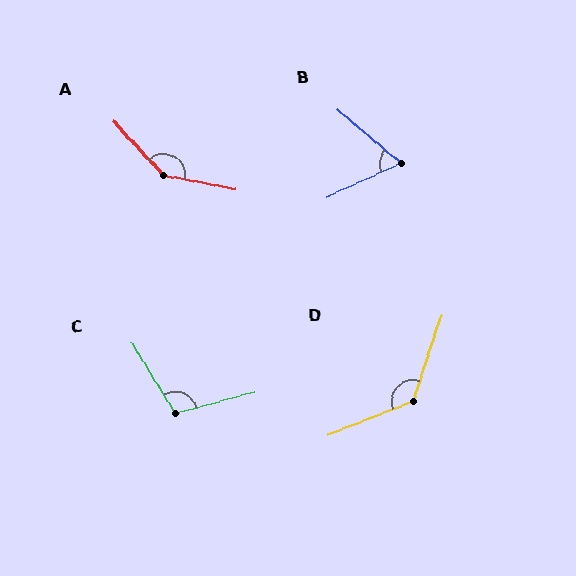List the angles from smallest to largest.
B (65°), C (106°), D (130°), A (144°).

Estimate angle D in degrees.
Approximately 130 degrees.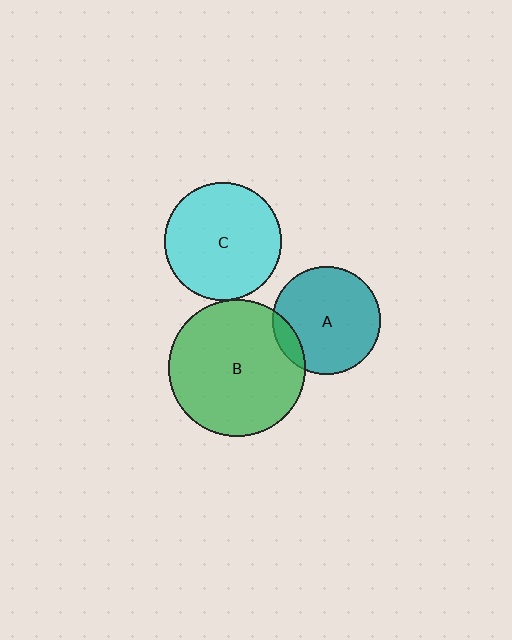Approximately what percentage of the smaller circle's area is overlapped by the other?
Approximately 10%.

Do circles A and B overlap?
Yes.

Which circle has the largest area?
Circle B (green).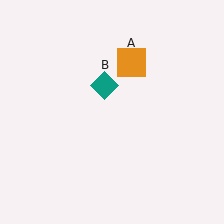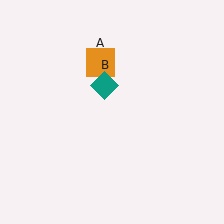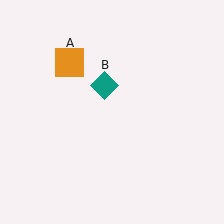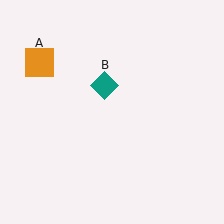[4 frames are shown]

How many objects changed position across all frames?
1 object changed position: orange square (object A).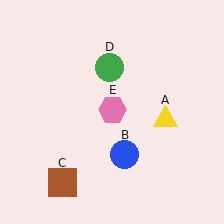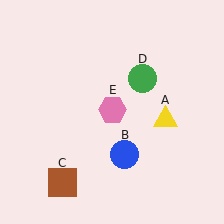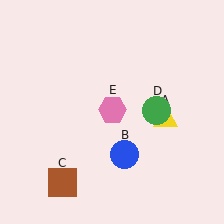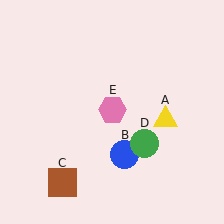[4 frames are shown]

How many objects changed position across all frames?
1 object changed position: green circle (object D).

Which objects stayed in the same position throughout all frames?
Yellow triangle (object A) and blue circle (object B) and brown square (object C) and pink hexagon (object E) remained stationary.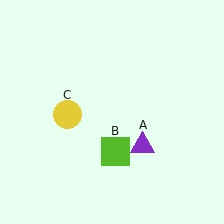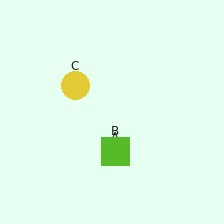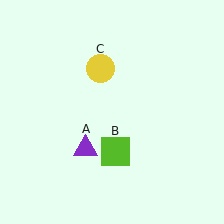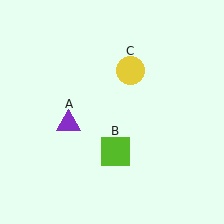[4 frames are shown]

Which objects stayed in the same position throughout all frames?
Lime square (object B) remained stationary.